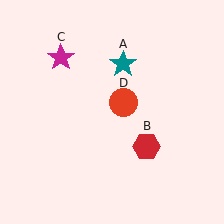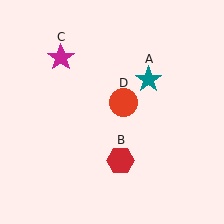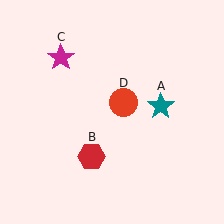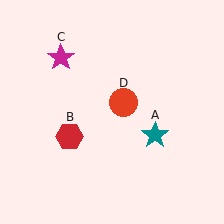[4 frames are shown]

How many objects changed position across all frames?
2 objects changed position: teal star (object A), red hexagon (object B).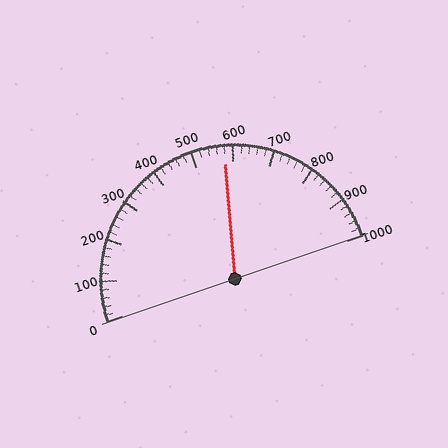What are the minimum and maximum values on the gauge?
The gauge ranges from 0 to 1000.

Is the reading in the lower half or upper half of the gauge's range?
The reading is in the upper half of the range (0 to 1000).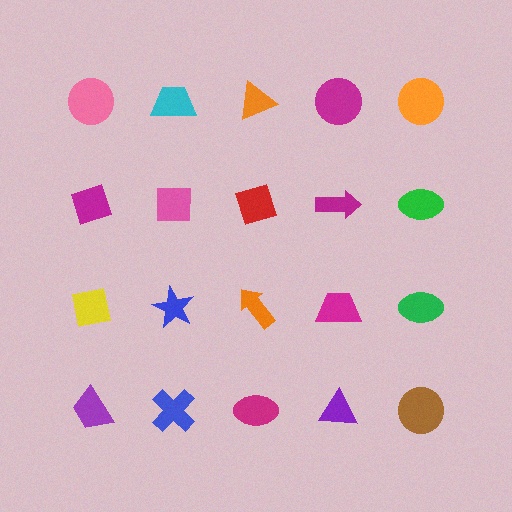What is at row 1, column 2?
A cyan trapezoid.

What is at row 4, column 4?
A purple triangle.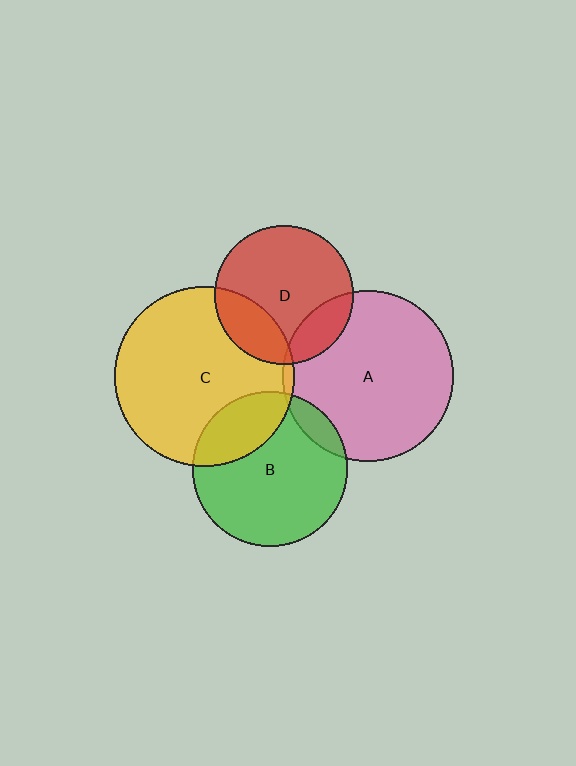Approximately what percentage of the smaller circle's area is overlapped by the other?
Approximately 25%.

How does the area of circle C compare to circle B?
Approximately 1.3 times.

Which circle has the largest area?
Circle C (yellow).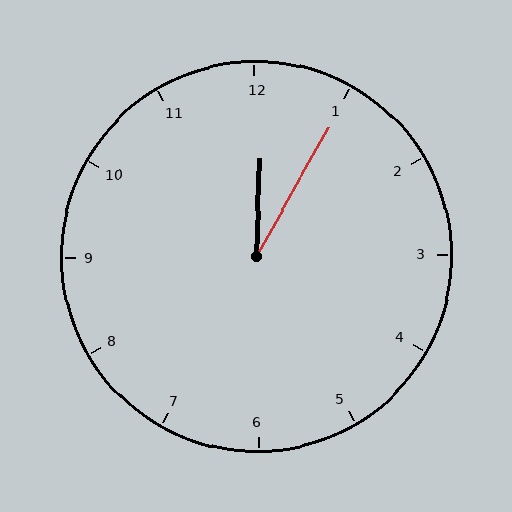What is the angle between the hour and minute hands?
Approximately 28 degrees.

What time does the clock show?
12:05.